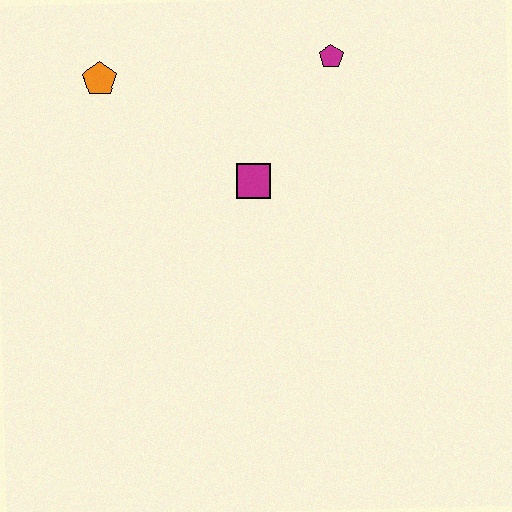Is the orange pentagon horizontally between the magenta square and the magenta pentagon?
No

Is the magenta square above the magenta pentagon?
No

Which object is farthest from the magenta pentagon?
The orange pentagon is farthest from the magenta pentagon.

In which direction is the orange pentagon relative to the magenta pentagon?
The orange pentagon is to the left of the magenta pentagon.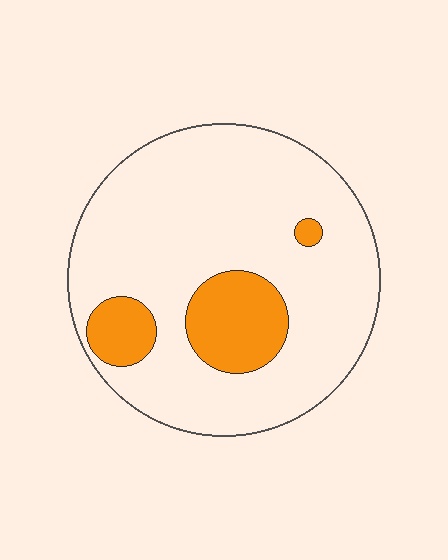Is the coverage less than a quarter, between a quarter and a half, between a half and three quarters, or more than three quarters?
Less than a quarter.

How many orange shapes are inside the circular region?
3.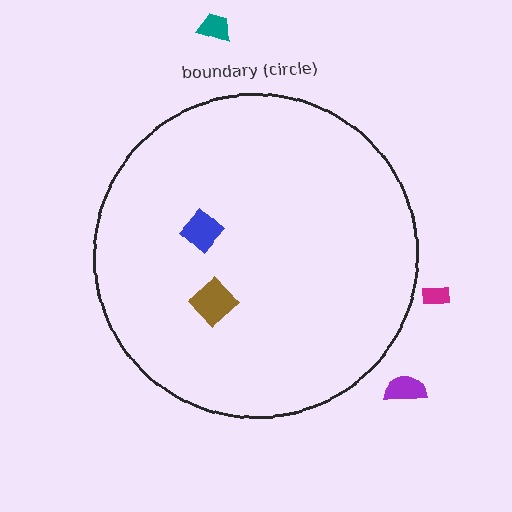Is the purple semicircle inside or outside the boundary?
Outside.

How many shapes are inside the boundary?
2 inside, 3 outside.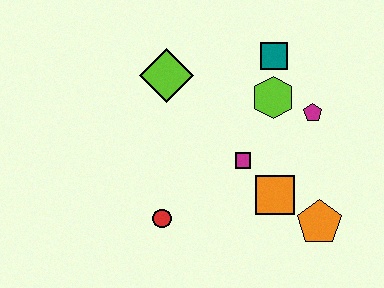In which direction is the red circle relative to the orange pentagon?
The red circle is to the left of the orange pentagon.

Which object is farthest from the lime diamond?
The orange pentagon is farthest from the lime diamond.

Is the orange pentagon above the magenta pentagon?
No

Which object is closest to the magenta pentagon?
The lime hexagon is closest to the magenta pentagon.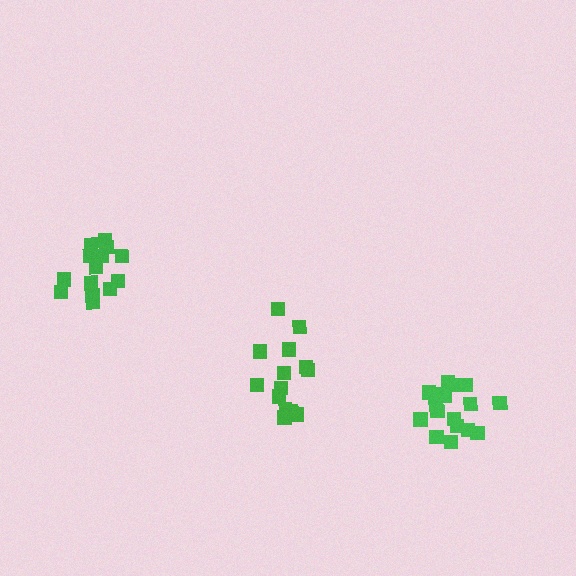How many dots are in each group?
Group 1: 18 dots, Group 2: 14 dots, Group 3: 14 dots (46 total).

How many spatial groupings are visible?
There are 3 spatial groupings.